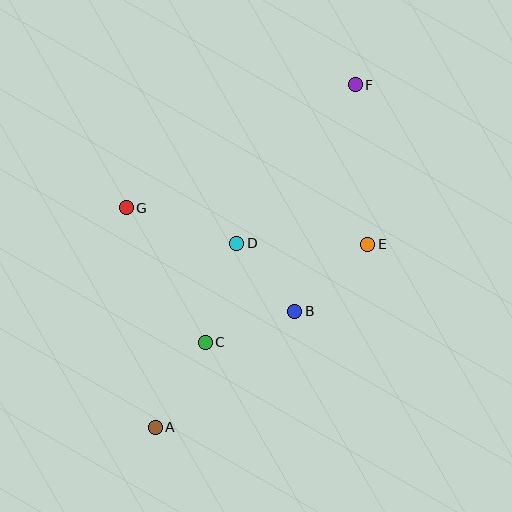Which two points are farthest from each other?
Points A and F are farthest from each other.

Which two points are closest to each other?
Points B and D are closest to each other.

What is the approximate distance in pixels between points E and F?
The distance between E and F is approximately 160 pixels.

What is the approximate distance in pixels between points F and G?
The distance between F and G is approximately 260 pixels.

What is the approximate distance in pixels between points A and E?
The distance between A and E is approximately 281 pixels.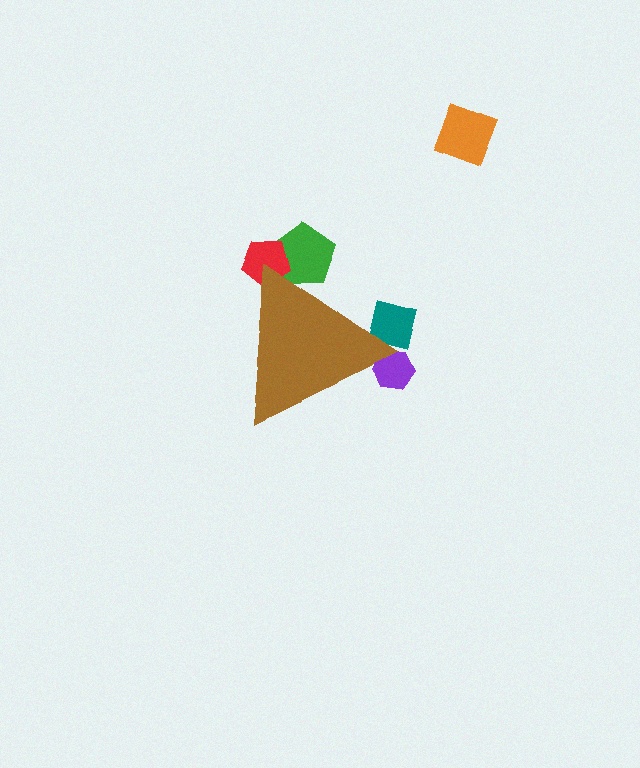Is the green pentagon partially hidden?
Yes, the green pentagon is partially hidden behind the brown triangle.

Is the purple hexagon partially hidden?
Yes, the purple hexagon is partially hidden behind the brown triangle.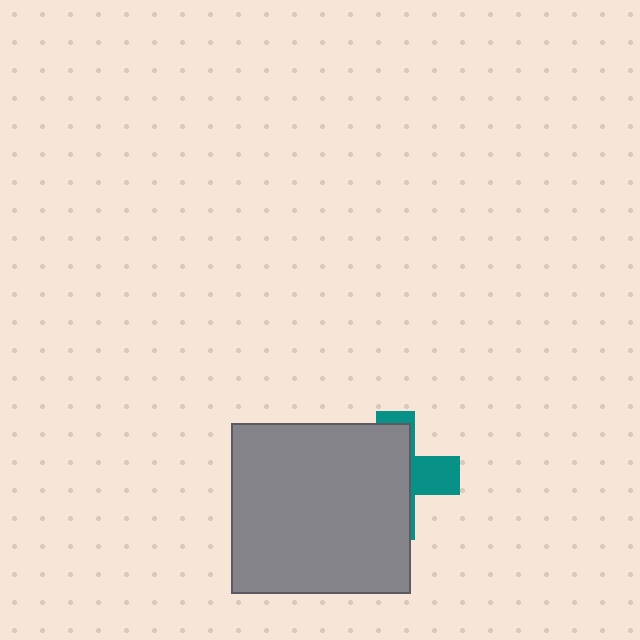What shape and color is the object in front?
The object in front is a gray rectangle.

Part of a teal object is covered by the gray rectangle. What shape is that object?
It is a cross.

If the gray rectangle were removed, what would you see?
You would see the complete teal cross.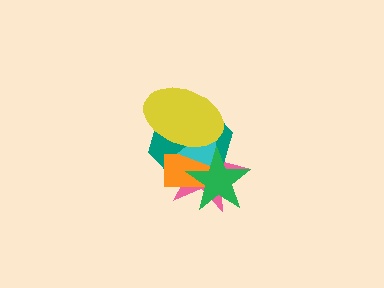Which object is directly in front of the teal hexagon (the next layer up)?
The orange rectangle is directly in front of the teal hexagon.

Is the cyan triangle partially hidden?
Yes, it is partially covered by another shape.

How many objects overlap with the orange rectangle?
5 objects overlap with the orange rectangle.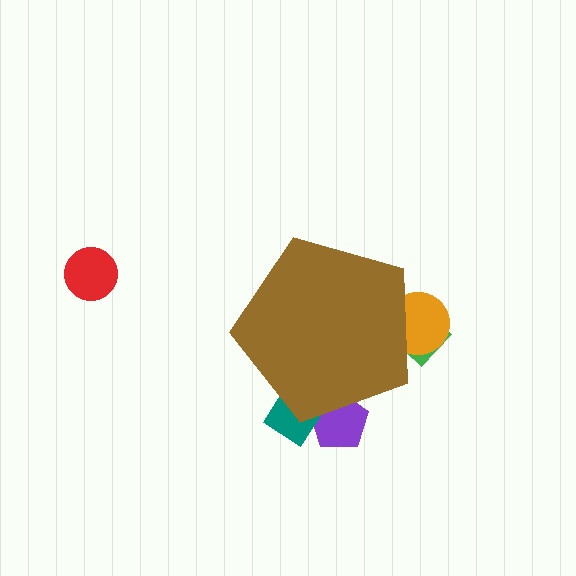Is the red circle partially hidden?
No, the red circle is fully visible.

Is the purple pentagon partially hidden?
Yes, the purple pentagon is partially hidden behind the brown pentagon.